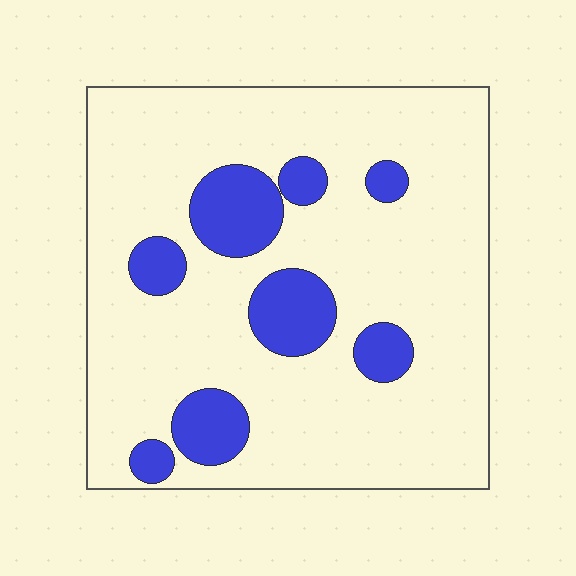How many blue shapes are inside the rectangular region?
8.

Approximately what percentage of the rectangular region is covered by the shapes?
Approximately 20%.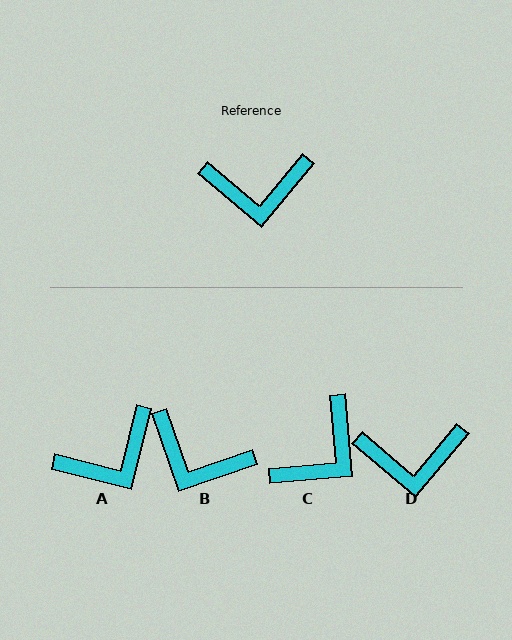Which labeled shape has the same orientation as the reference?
D.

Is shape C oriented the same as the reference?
No, it is off by about 45 degrees.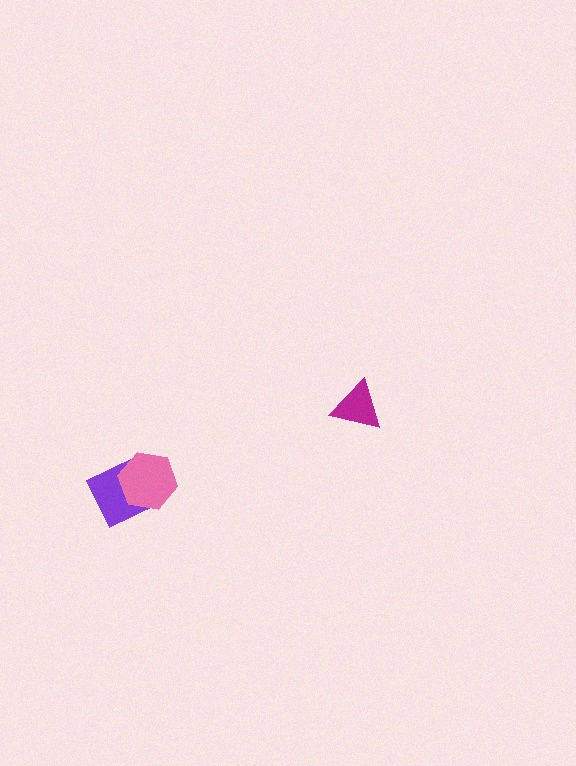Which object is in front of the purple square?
The pink hexagon is in front of the purple square.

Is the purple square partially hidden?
Yes, it is partially covered by another shape.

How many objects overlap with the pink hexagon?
1 object overlaps with the pink hexagon.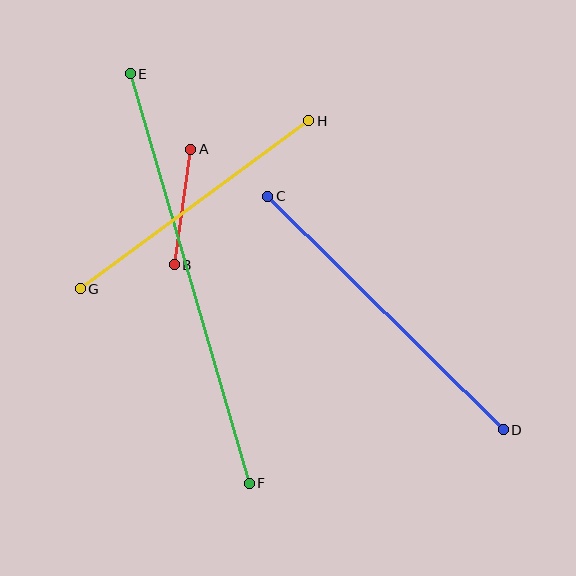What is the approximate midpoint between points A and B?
The midpoint is at approximately (183, 207) pixels.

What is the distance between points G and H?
The distance is approximately 283 pixels.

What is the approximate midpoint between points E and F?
The midpoint is at approximately (190, 278) pixels.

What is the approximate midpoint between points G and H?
The midpoint is at approximately (194, 205) pixels.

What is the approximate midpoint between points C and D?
The midpoint is at approximately (385, 313) pixels.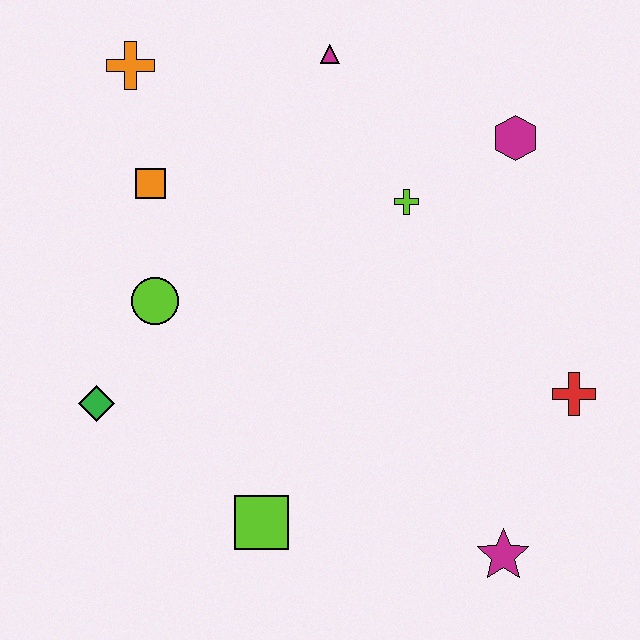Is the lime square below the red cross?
Yes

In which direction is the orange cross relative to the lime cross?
The orange cross is to the left of the lime cross.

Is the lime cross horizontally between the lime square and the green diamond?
No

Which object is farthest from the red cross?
The orange cross is farthest from the red cross.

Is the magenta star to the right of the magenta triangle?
Yes